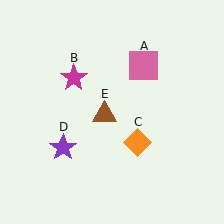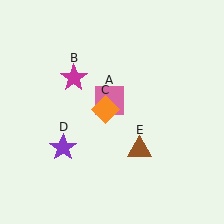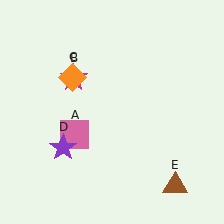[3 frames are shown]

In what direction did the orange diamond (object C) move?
The orange diamond (object C) moved up and to the left.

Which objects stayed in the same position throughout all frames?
Magenta star (object B) and purple star (object D) remained stationary.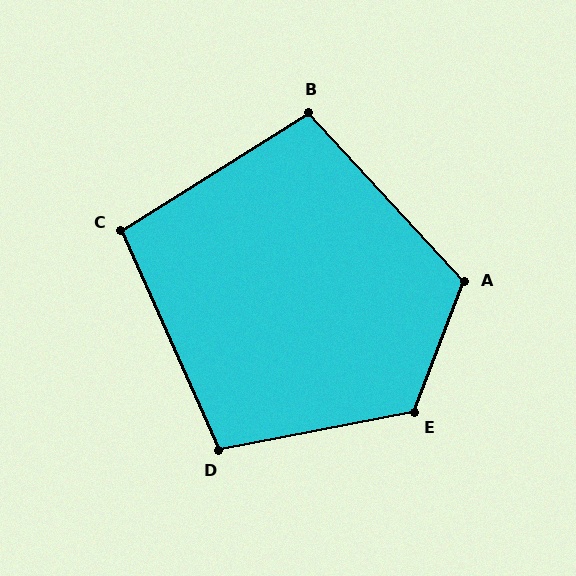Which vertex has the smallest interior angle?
C, at approximately 98 degrees.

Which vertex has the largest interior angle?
E, at approximately 122 degrees.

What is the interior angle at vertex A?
Approximately 116 degrees (obtuse).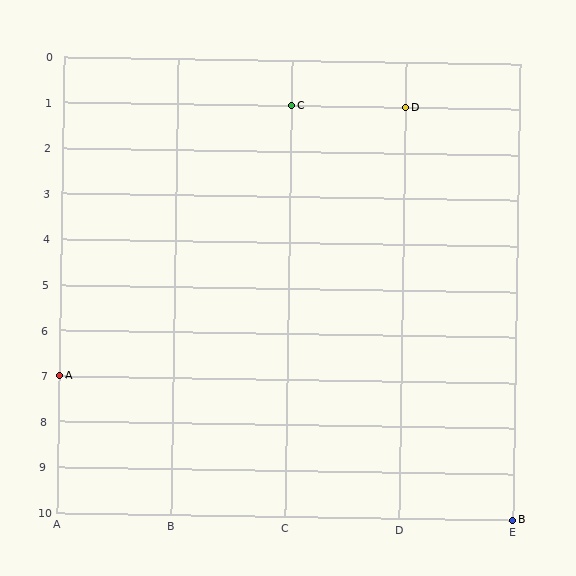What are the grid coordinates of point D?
Point D is at grid coordinates (D, 1).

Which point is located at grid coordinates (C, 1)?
Point C is at (C, 1).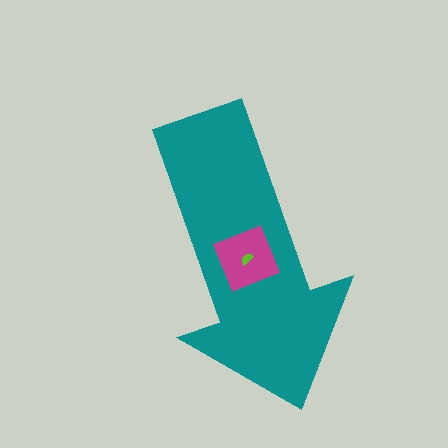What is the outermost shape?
The teal arrow.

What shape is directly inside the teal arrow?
The magenta square.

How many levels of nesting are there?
3.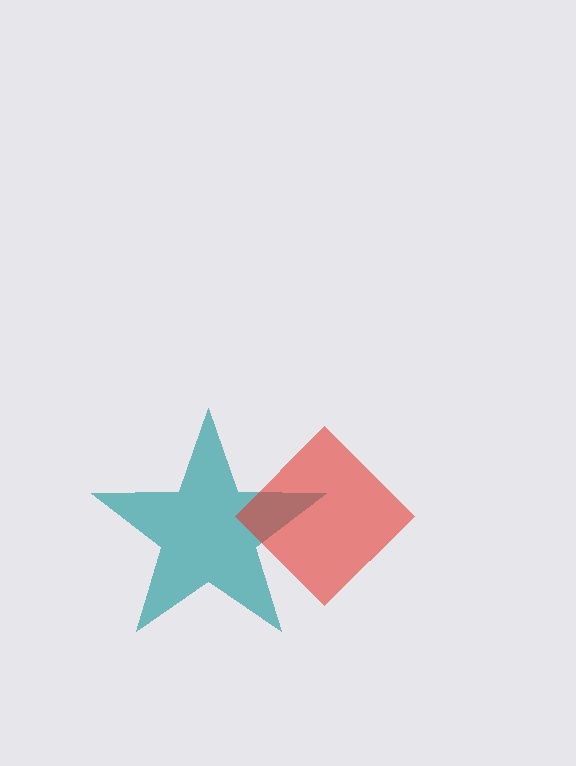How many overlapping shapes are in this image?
There are 2 overlapping shapes in the image.